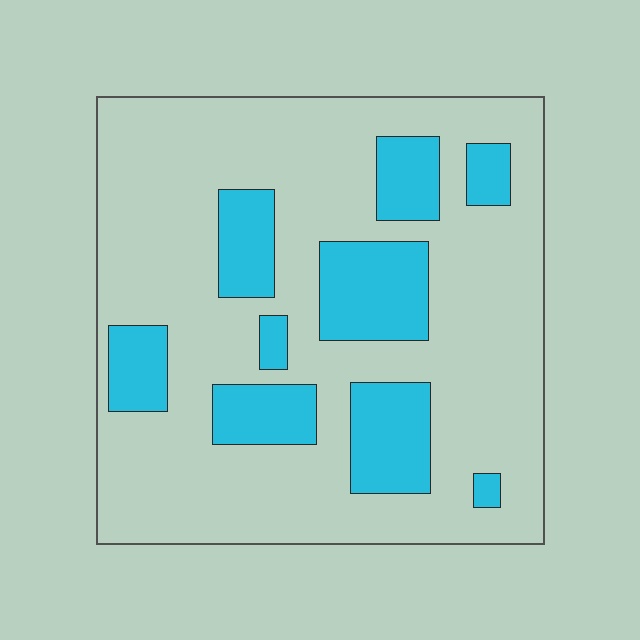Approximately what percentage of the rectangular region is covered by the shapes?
Approximately 25%.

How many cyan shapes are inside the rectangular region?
9.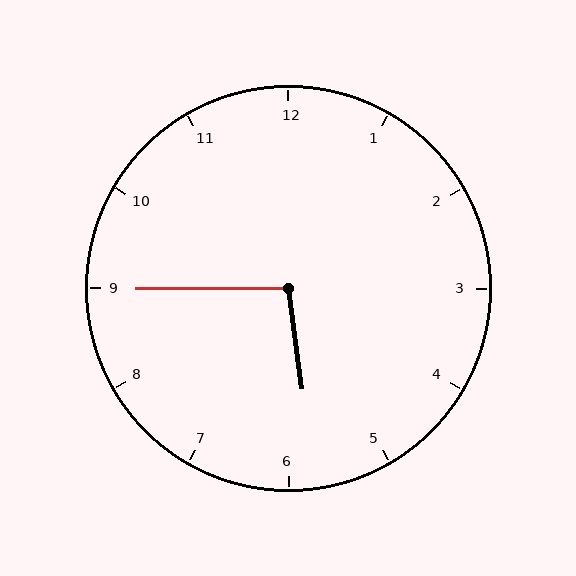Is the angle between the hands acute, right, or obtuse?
It is obtuse.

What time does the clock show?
5:45.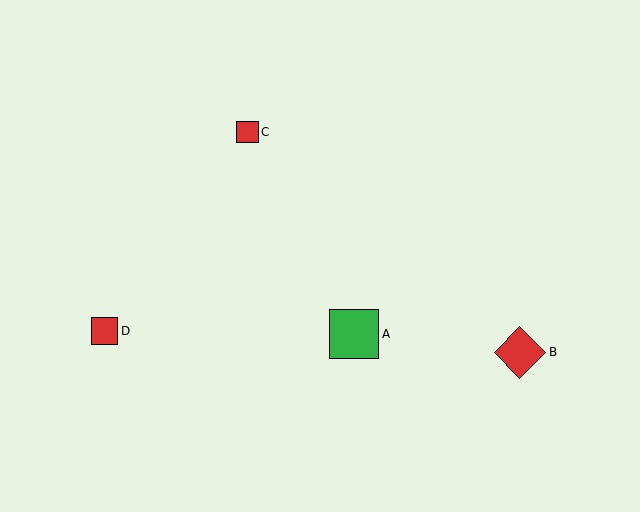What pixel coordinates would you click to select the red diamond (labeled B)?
Click at (520, 352) to select the red diamond B.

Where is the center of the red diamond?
The center of the red diamond is at (520, 352).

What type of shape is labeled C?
Shape C is a red square.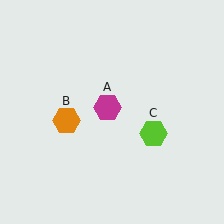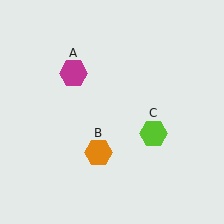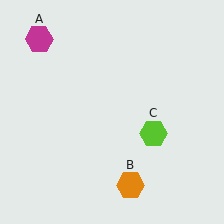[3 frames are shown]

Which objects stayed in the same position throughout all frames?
Lime hexagon (object C) remained stationary.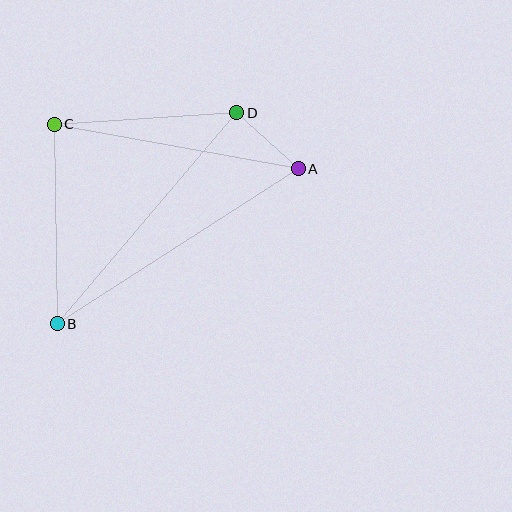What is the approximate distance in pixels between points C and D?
The distance between C and D is approximately 183 pixels.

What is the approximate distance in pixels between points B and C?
The distance between B and C is approximately 199 pixels.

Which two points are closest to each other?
Points A and D are closest to each other.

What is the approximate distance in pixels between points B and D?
The distance between B and D is approximately 277 pixels.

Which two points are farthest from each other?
Points A and B are farthest from each other.